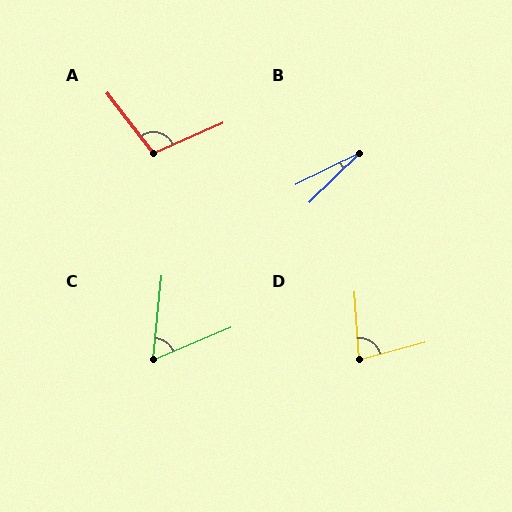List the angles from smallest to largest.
B (19°), C (61°), D (79°), A (103°).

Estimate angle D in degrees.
Approximately 79 degrees.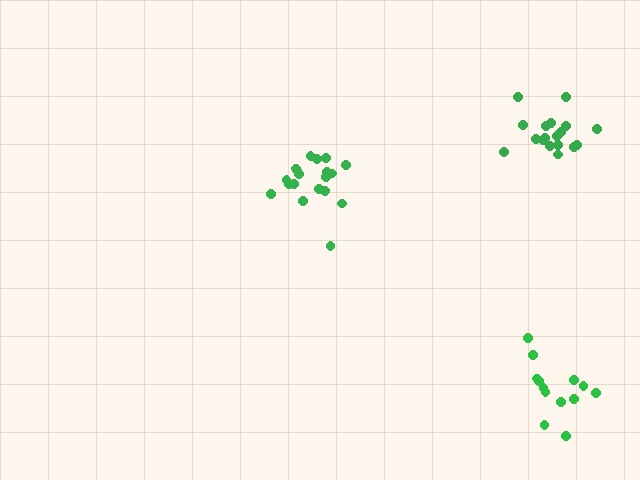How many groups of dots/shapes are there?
There are 3 groups.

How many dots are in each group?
Group 1: 18 dots, Group 2: 19 dots, Group 3: 13 dots (50 total).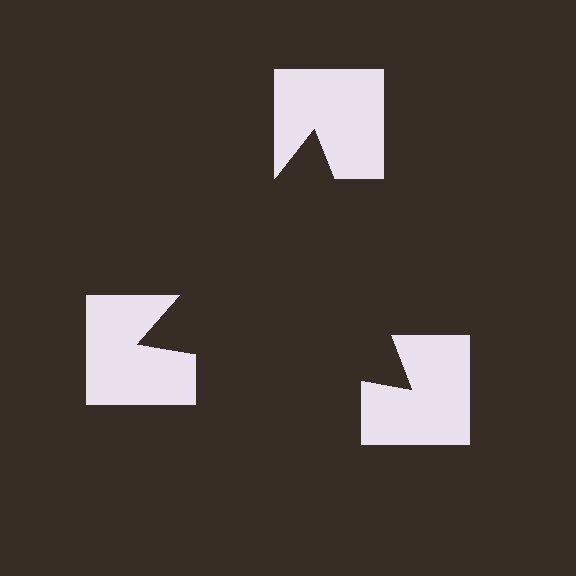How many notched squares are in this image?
There are 3 — one at each vertex of the illusory triangle.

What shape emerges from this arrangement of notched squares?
An illusory triangle — its edges are inferred from the aligned wedge cuts in the notched squares, not physically drawn.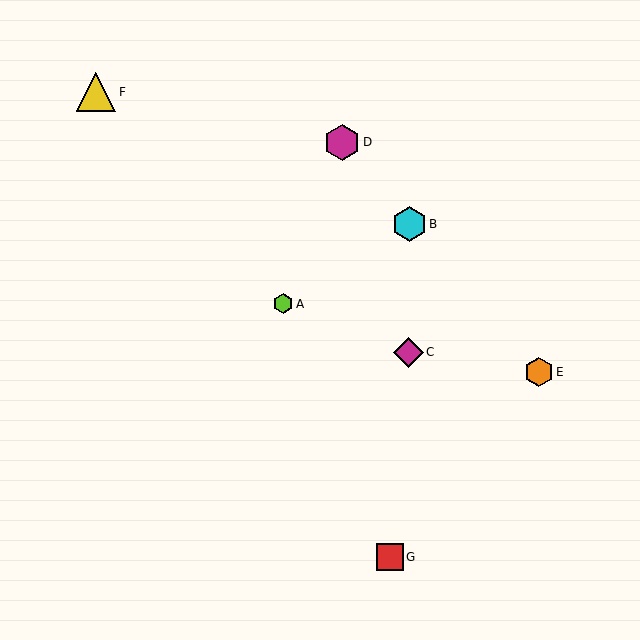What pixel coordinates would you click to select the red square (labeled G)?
Click at (390, 557) to select the red square G.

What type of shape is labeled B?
Shape B is a cyan hexagon.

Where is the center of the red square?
The center of the red square is at (390, 557).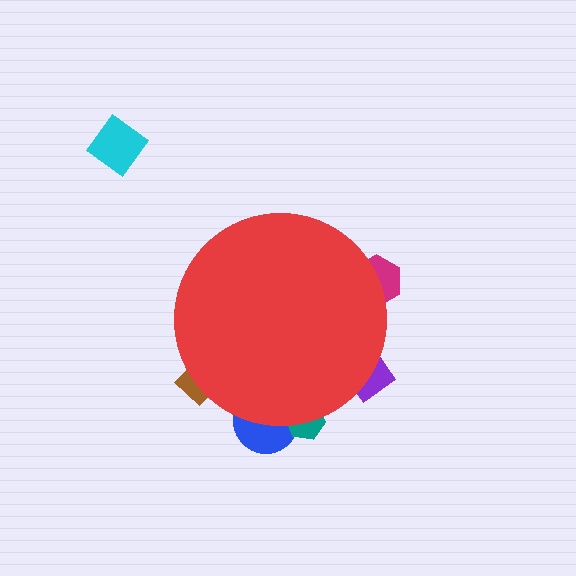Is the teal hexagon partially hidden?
Yes, the teal hexagon is partially hidden behind the red circle.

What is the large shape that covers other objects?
A red circle.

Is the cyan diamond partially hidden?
No, the cyan diamond is fully visible.